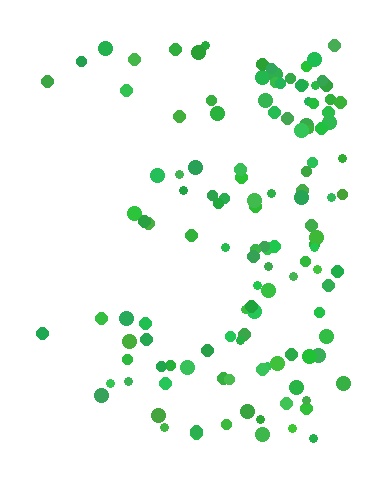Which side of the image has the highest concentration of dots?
The right.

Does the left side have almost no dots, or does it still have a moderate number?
Still a moderate number, just noticeably fewer than the right.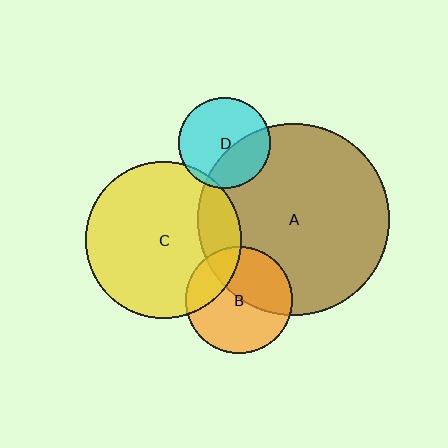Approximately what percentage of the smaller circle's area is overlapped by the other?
Approximately 35%.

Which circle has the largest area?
Circle A (brown).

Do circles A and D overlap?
Yes.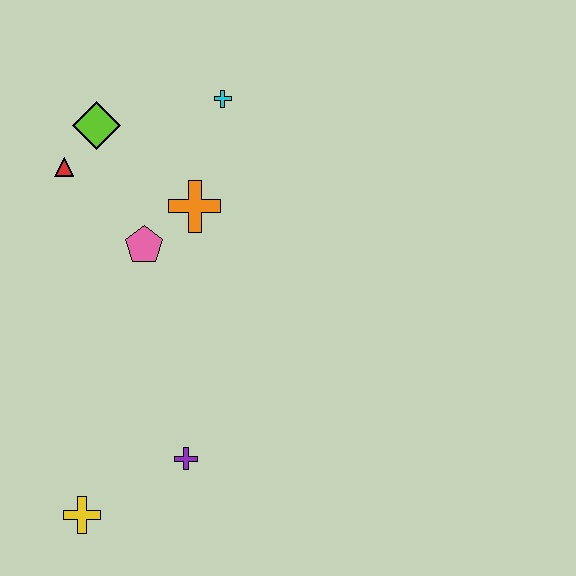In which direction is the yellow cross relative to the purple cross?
The yellow cross is to the left of the purple cross.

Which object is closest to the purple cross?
The yellow cross is closest to the purple cross.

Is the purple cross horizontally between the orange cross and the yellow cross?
Yes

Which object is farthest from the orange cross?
The yellow cross is farthest from the orange cross.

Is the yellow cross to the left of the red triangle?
No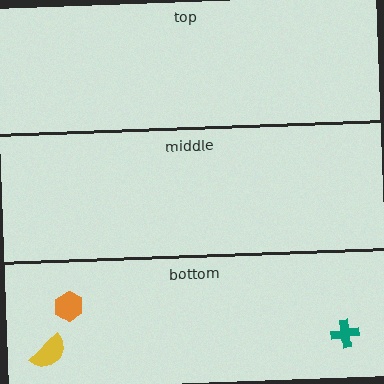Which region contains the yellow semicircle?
The bottom region.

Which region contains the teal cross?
The bottom region.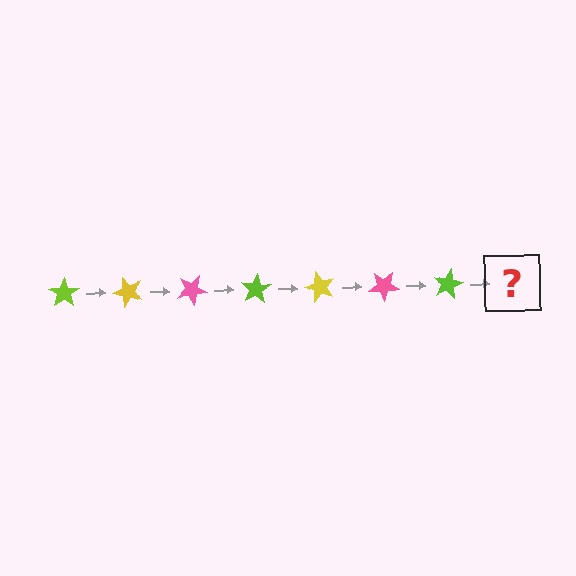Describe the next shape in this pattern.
It should be a yellow star, rotated 350 degrees from the start.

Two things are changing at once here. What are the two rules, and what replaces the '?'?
The two rules are that it rotates 50 degrees each step and the color cycles through lime, yellow, and pink. The '?' should be a yellow star, rotated 350 degrees from the start.